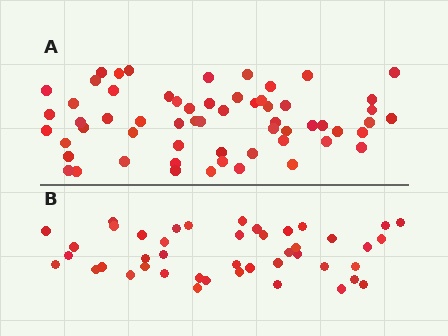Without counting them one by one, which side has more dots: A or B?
Region A (the top region) has more dots.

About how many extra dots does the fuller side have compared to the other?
Region A has approximately 15 more dots than region B.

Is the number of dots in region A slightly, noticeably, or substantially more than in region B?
Region A has noticeably more, but not dramatically so. The ratio is roughly 1.4 to 1.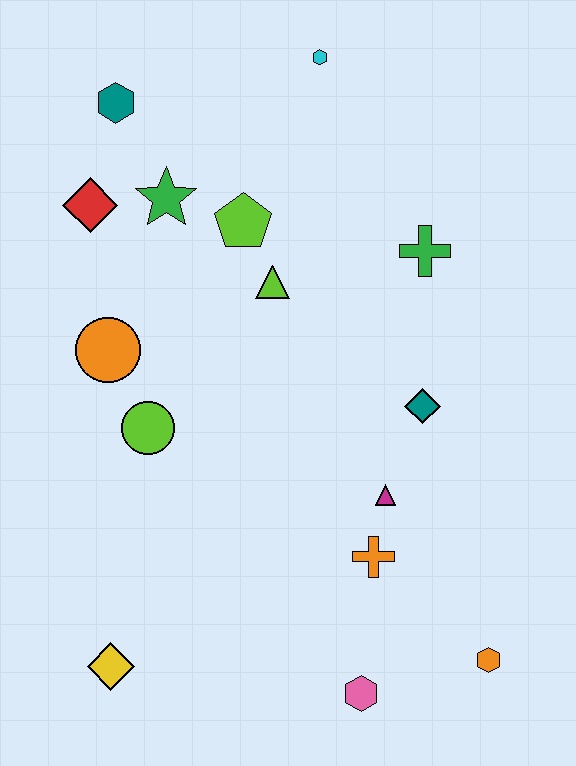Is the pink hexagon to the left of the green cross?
Yes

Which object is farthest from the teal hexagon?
The orange hexagon is farthest from the teal hexagon.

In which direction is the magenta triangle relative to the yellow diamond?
The magenta triangle is to the right of the yellow diamond.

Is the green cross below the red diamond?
Yes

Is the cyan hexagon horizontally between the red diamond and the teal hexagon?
No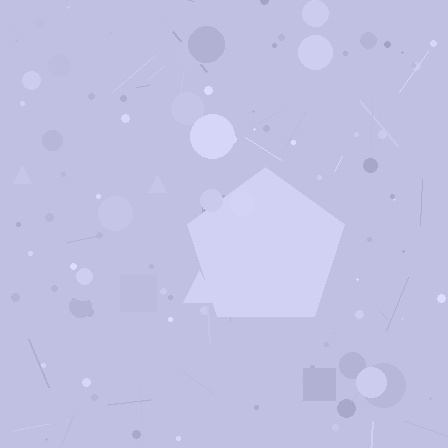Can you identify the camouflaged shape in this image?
The camouflaged shape is a pentagon.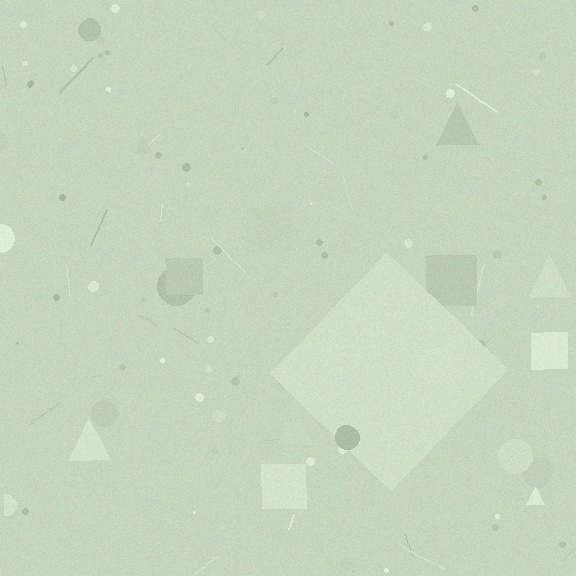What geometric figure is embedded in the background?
A diamond is embedded in the background.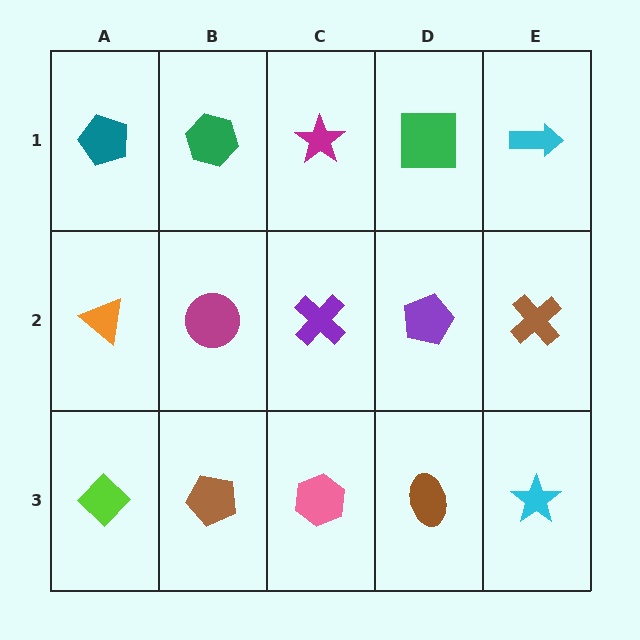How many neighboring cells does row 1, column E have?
2.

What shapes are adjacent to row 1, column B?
A magenta circle (row 2, column B), a teal pentagon (row 1, column A), a magenta star (row 1, column C).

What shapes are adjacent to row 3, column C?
A purple cross (row 2, column C), a brown pentagon (row 3, column B), a brown ellipse (row 3, column D).